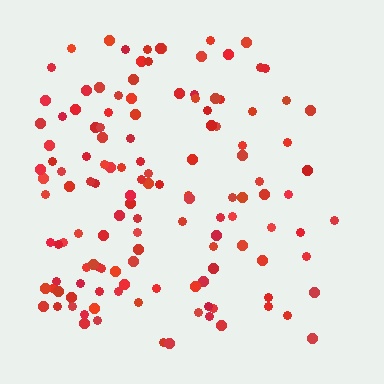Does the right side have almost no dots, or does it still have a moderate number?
Still a moderate number, just noticeably fewer than the left.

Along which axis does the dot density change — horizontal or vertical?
Horizontal.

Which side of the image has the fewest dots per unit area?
The right.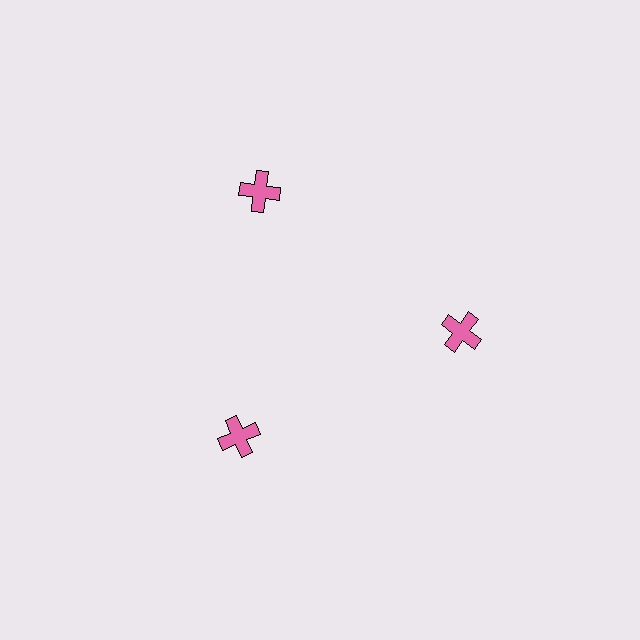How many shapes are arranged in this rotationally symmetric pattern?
There are 3 shapes, arranged in 3 groups of 1.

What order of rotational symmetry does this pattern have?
This pattern has 3-fold rotational symmetry.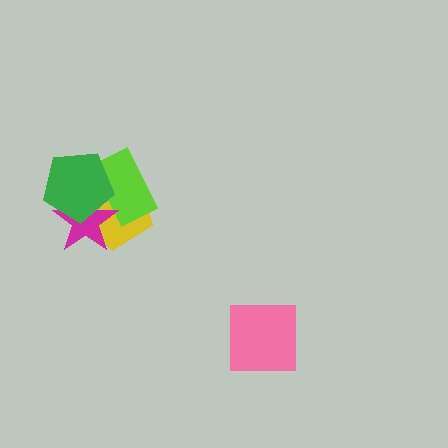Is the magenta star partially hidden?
Yes, it is partially covered by another shape.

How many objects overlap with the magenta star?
3 objects overlap with the magenta star.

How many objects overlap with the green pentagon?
3 objects overlap with the green pentagon.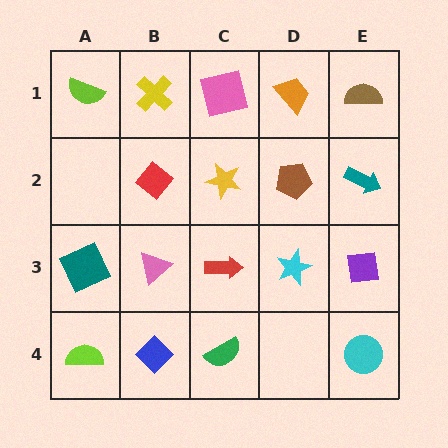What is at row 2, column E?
A teal arrow.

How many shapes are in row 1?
5 shapes.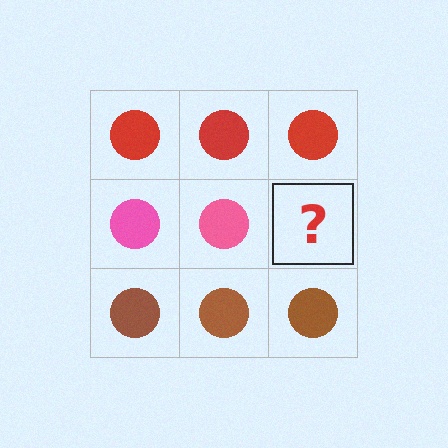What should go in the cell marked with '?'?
The missing cell should contain a pink circle.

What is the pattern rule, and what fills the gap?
The rule is that each row has a consistent color. The gap should be filled with a pink circle.